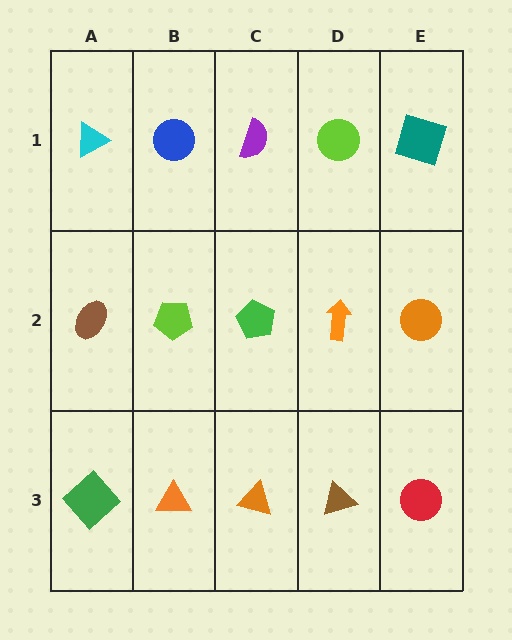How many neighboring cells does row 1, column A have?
2.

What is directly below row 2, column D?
A brown triangle.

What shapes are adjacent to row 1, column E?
An orange circle (row 2, column E), a lime circle (row 1, column D).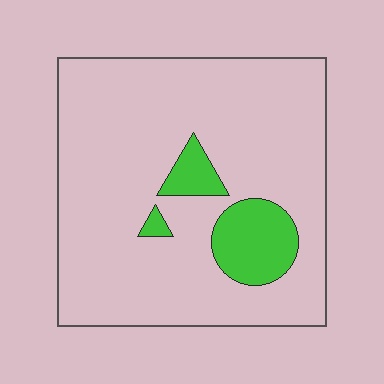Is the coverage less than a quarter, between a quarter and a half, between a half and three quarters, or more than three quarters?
Less than a quarter.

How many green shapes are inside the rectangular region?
3.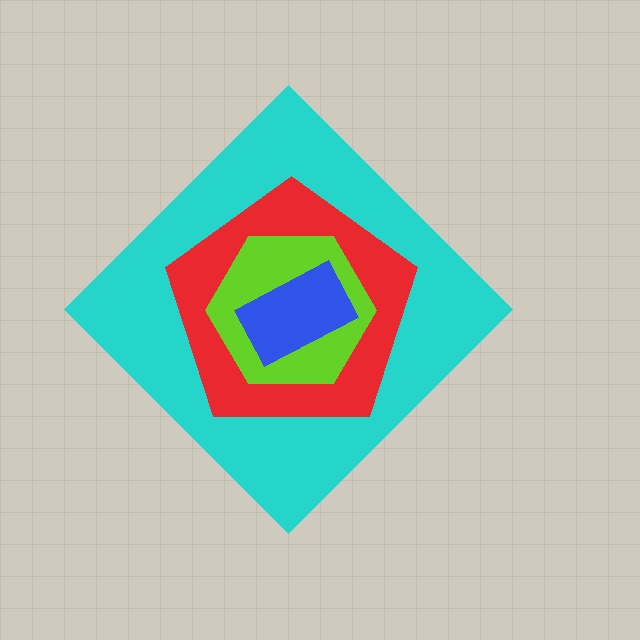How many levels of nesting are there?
4.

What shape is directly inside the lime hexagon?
The blue rectangle.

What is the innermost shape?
The blue rectangle.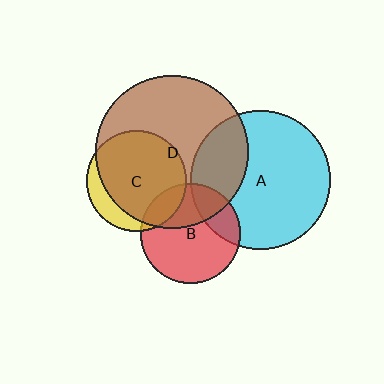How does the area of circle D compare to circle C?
Approximately 2.3 times.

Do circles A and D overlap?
Yes.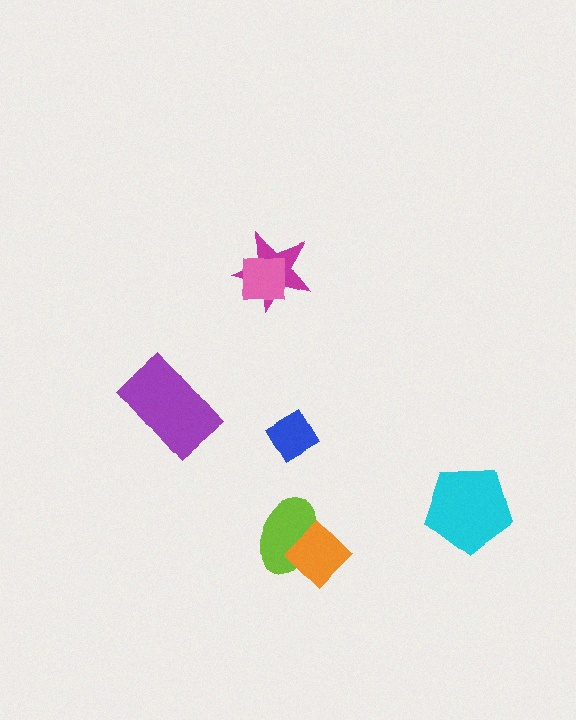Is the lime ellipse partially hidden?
Yes, it is partially covered by another shape.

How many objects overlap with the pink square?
1 object overlaps with the pink square.